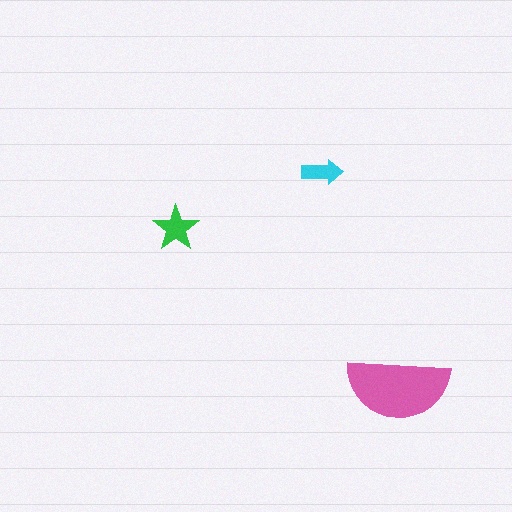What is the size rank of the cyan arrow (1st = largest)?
3rd.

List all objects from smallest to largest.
The cyan arrow, the green star, the pink semicircle.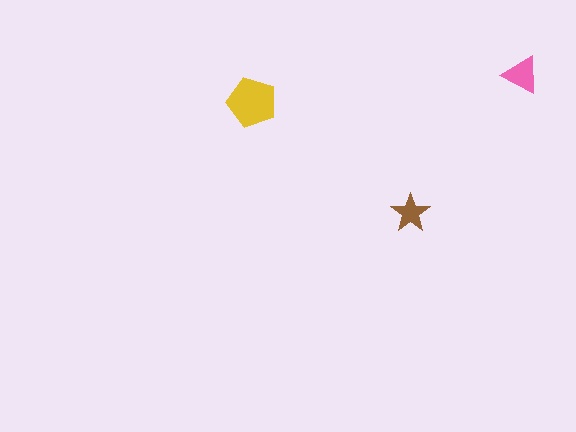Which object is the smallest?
The brown star.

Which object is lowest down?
The brown star is bottommost.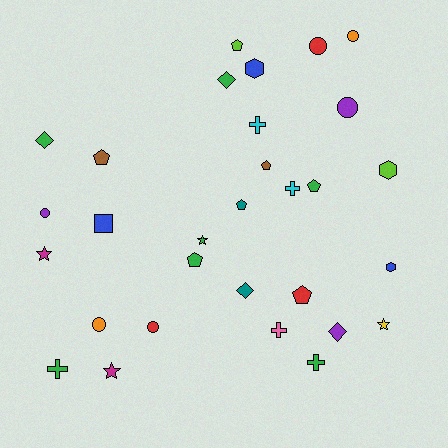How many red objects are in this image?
There are 3 red objects.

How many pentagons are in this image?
There are 7 pentagons.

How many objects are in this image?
There are 30 objects.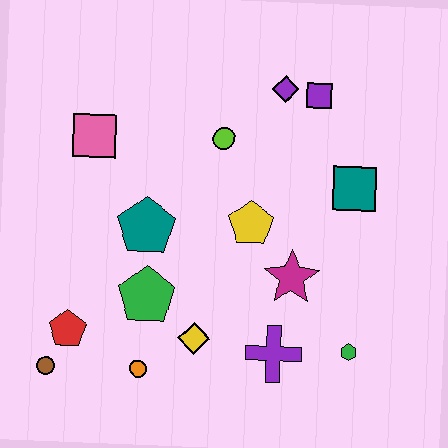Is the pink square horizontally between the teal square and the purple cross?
No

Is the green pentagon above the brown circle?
Yes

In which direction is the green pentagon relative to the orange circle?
The green pentagon is above the orange circle.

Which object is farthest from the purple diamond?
The brown circle is farthest from the purple diamond.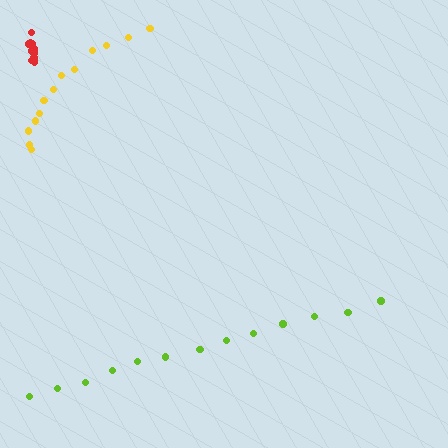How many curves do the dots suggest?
There are 3 distinct paths.